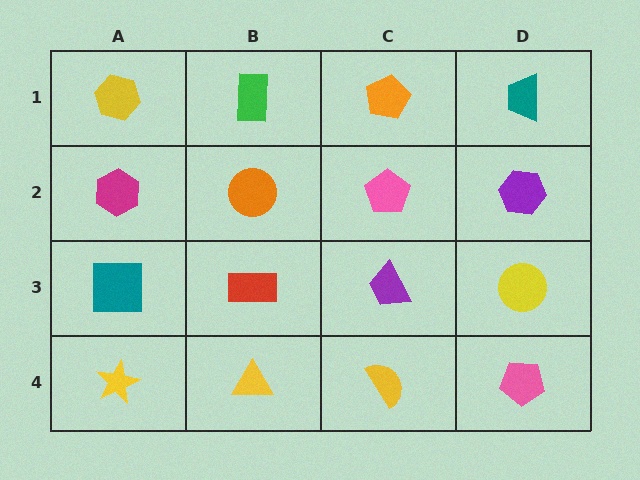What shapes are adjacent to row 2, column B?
A green rectangle (row 1, column B), a red rectangle (row 3, column B), a magenta hexagon (row 2, column A), a pink pentagon (row 2, column C).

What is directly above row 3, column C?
A pink pentagon.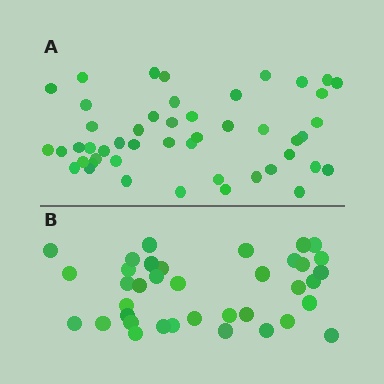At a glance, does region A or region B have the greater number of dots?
Region A (the top region) has more dots.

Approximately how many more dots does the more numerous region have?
Region A has roughly 12 or so more dots than region B.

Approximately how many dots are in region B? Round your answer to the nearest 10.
About 40 dots. (The exact count is 37, which rounds to 40.)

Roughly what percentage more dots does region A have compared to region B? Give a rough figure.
About 30% more.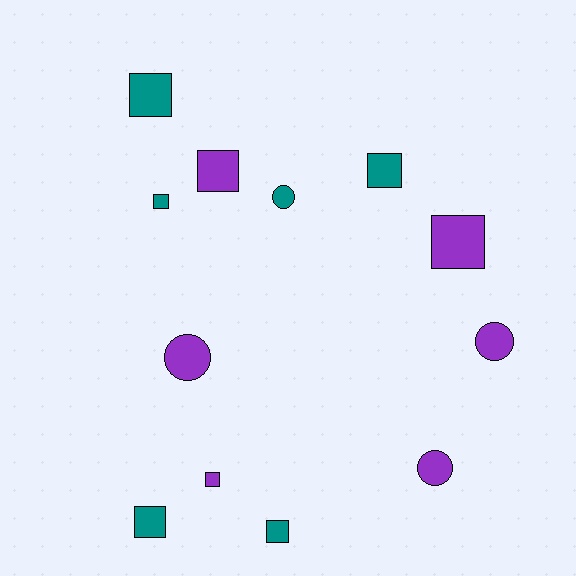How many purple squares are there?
There are 3 purple squares.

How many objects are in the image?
There are 12 objects.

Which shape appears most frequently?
Square, with 8 objects.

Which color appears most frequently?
Purple, with 6 objects.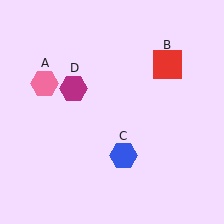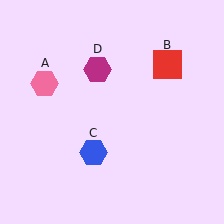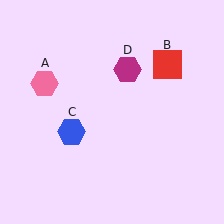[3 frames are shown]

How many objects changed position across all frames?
2 objects changed position: blue hexagon (object C), magenta hexagon (object D).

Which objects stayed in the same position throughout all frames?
Pink hexagon (object A) and red square (object B) remained stationary.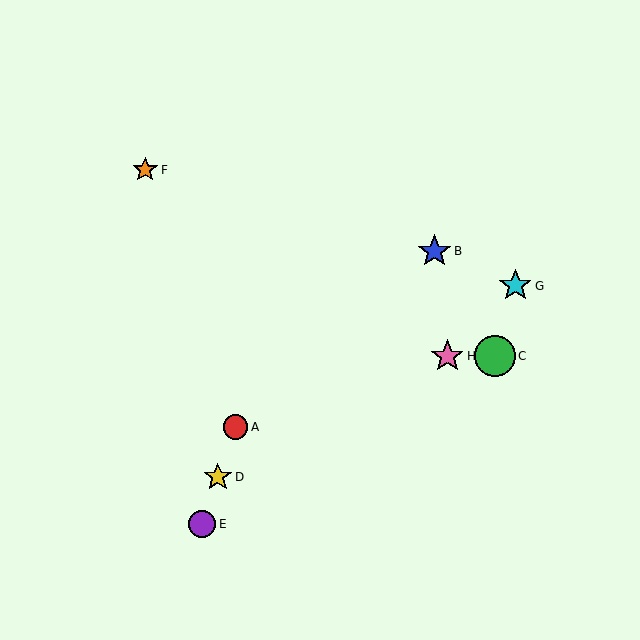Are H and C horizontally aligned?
Yes, both are at y≈356.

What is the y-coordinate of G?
Object G is at y≈286.